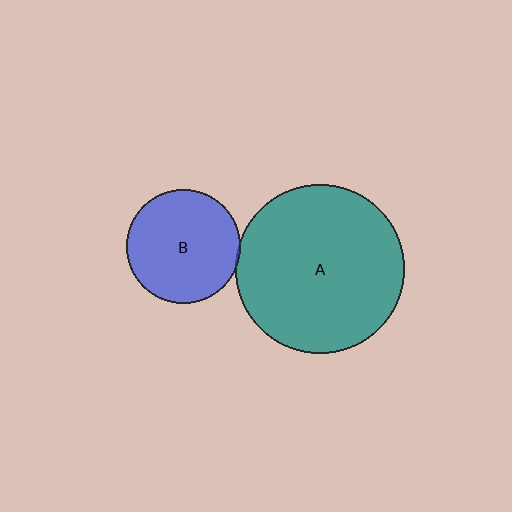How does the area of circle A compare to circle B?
Approximately 2.2 times.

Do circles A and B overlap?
Yes.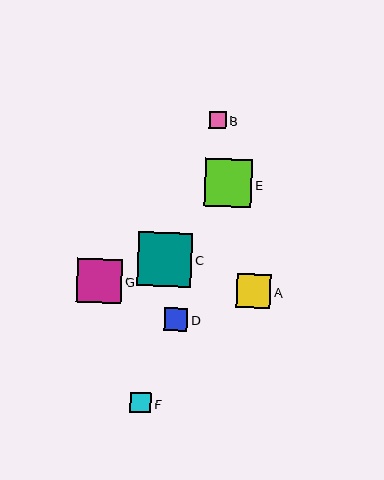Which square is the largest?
Square C is the largest with a size of approximately 54 pixels.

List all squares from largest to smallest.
From largest to smallest: C, E, G, A, D, F, B.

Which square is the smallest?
Square B is the smallest with a size of approximately 17 pixels.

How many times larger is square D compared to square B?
Square D is approximately 1.4 times the size of square B.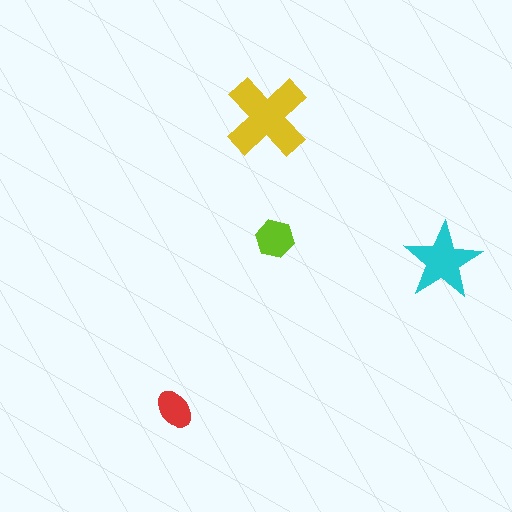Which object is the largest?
The yellow cross.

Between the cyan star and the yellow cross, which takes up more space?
The yellow cross.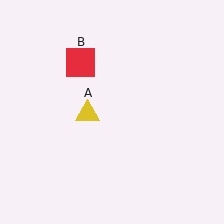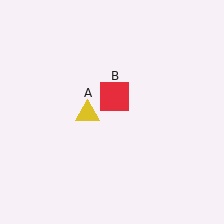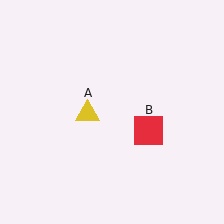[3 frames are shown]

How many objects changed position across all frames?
1 object changed position: red square (object B).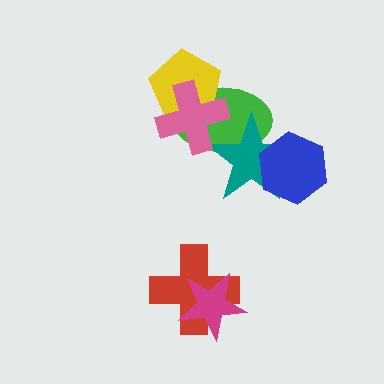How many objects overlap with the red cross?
1 object overlaps with the red cross.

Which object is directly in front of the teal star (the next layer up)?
The blue hexagon is directly in front of the teal star.